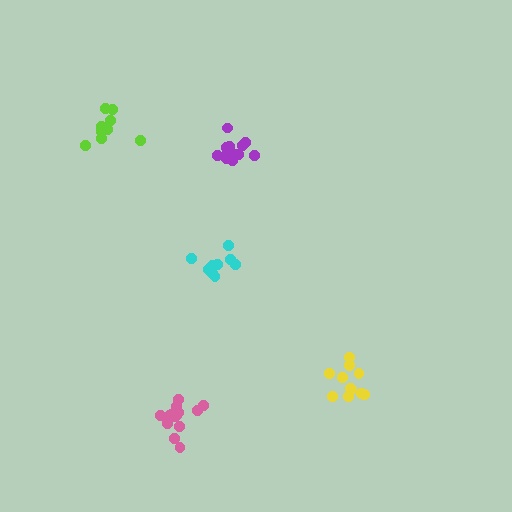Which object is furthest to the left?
The lime cluster is leftmost.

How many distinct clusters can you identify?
There are 5 distinct clusters.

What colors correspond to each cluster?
The clusters are colored: yellow, cyan, pink, purple, lime.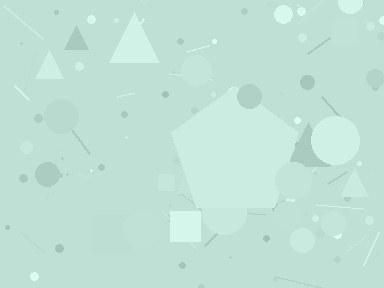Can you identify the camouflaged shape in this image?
The camouflaged shape is a pentagon.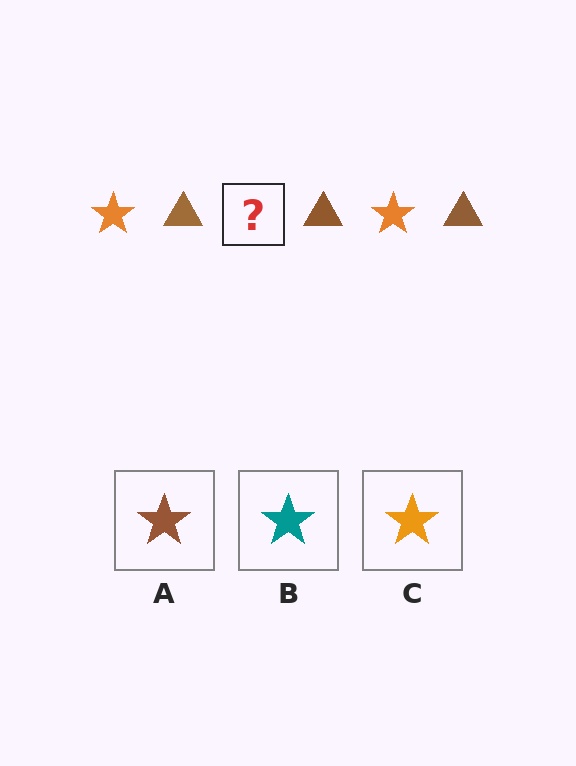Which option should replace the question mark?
Option C.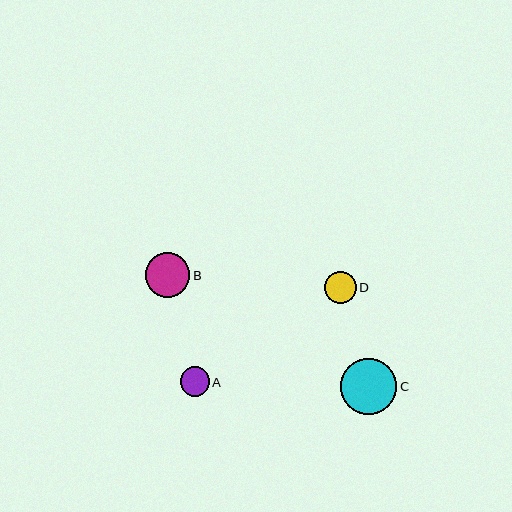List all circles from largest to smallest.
From largest to smallest: C, B, D, A.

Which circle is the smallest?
Circle A is the smallest with a size of approximately 29 pixels.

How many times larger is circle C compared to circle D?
Circle C is approximately 1.8 times the size of circle D.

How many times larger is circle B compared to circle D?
Circle B is approximately 1.4 times the size of circle D.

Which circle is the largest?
Circle C is the largest with a size of approximately 56 pixels.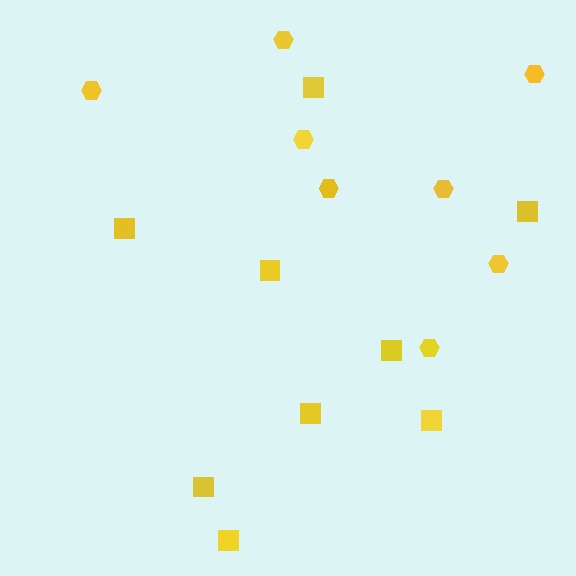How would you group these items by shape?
There are 2 groups: one group of hexagons (8) and one group of squares (9).